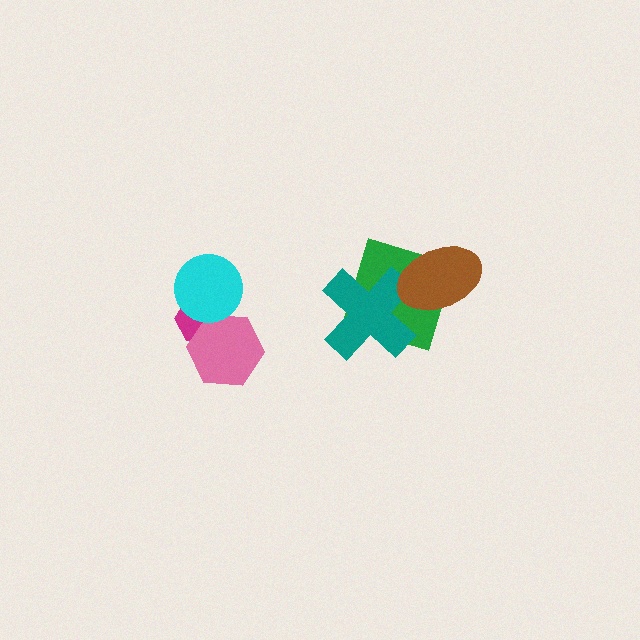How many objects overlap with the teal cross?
2 objects overlap with the teal cross.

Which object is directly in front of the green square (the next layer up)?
The teal cross is directly in front of the green square.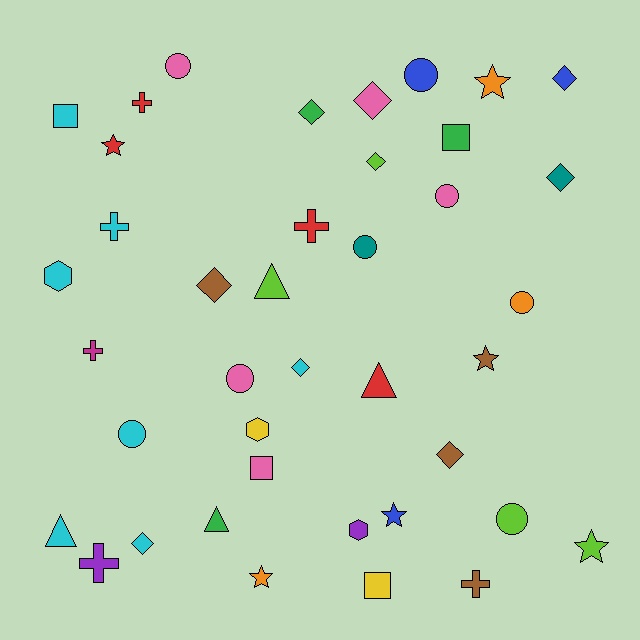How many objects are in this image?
There are 40 objects.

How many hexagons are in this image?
There are 3 hexagons.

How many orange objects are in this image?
There are 3 orange objects.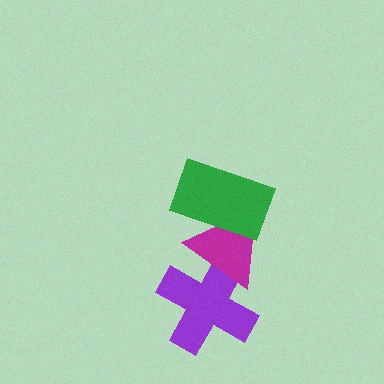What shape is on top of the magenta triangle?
The green rectangle is on top of the magenta triangle.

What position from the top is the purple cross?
The purple cross is 3rd from the top.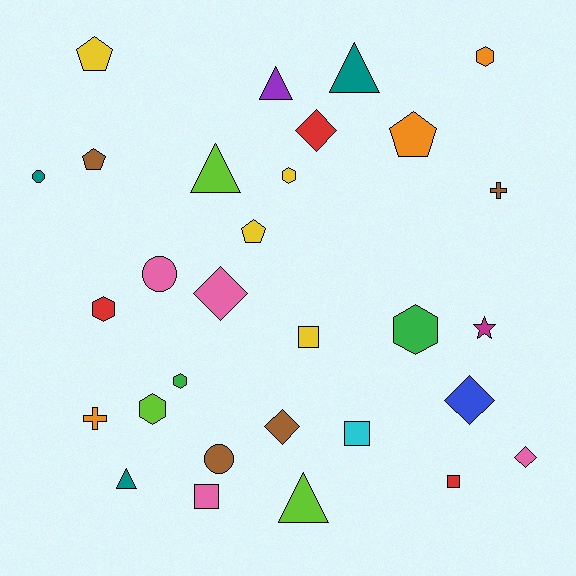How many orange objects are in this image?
There are 3 orange objects.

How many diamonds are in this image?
There are 5 diamonds.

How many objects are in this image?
There are 30 objects.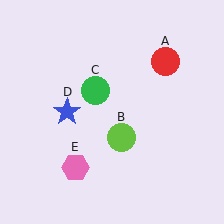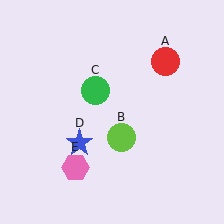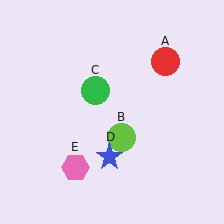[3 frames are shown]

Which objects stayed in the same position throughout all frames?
Red circle (object A) and lime circle (object B) and green circle (object C) and pink hexagon (object E) remained stationary.